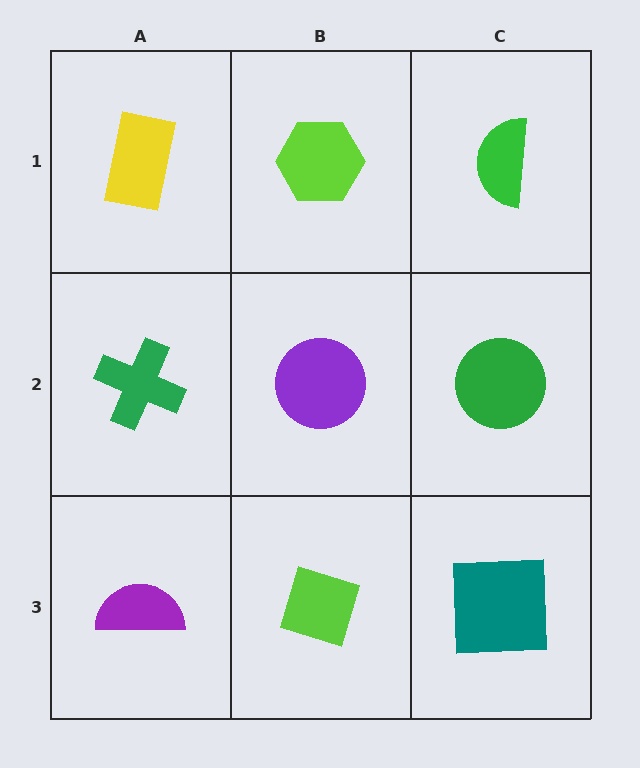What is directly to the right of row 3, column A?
A lime diamond.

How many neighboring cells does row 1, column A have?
2.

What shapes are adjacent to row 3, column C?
A green circle (row 2, column C), a lime diamond (row 3, column B).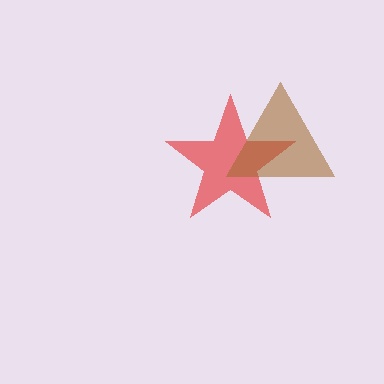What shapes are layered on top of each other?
The layered shapes are: a red star, a brown triangle.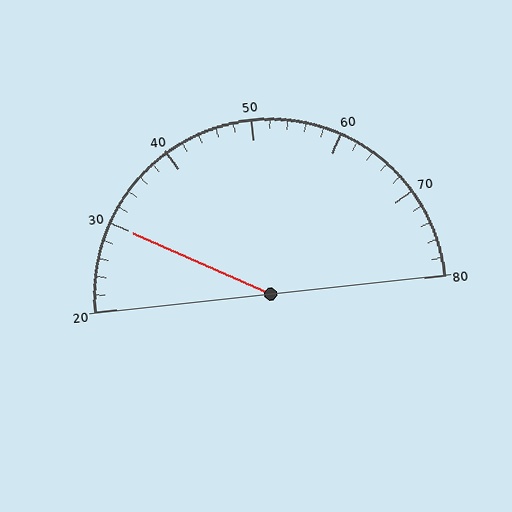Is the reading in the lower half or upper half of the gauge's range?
The reading is in the lower half of the range (20 to 80).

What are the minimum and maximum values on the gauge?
The gauge ranges from 20 to 80.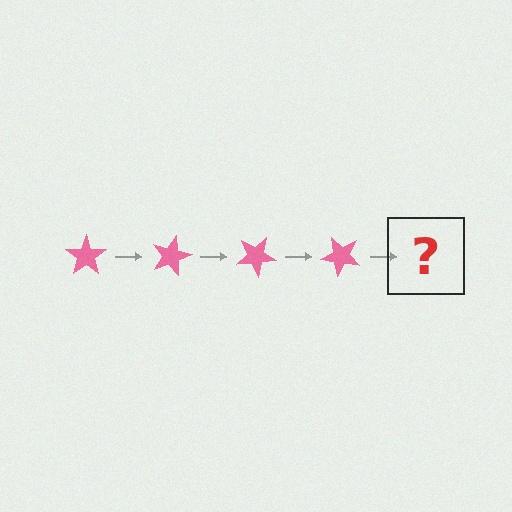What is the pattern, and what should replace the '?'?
The pattern is that the star rotates 15 degrees each step. The '?' should be a pink star rotated 60 degrees.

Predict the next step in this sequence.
The next step is a pink star rotated 60 degrees.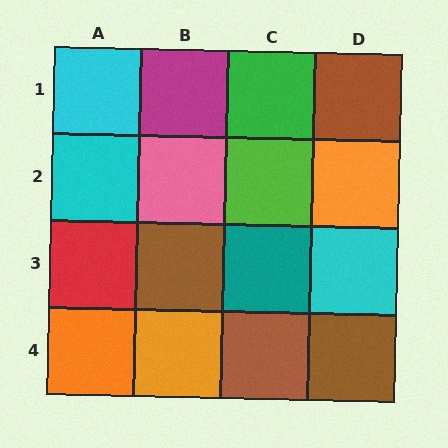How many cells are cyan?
3 cells are cyan.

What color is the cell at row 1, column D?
Brown.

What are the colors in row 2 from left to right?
Cyan, pink, lime, orange.